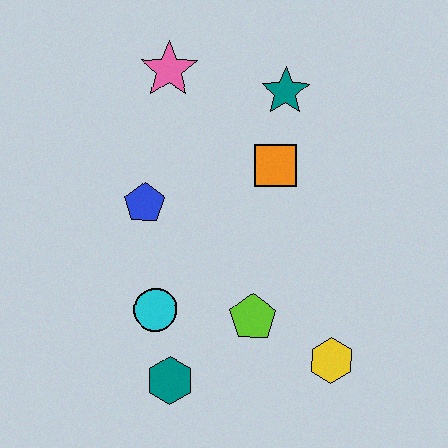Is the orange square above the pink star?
No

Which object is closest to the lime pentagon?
The yellow hexagon is closest to the lime pentagon.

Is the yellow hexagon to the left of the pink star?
No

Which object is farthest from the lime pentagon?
The pink star is farthest from the lime pentagon.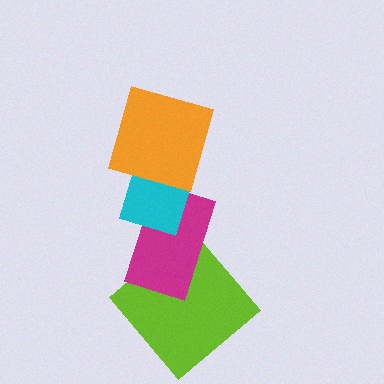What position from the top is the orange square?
The orange square is 1st from the top.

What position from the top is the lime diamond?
The lime diamond is 4th from the top.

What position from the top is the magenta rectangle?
The magenta rectangle is 3rd from the top.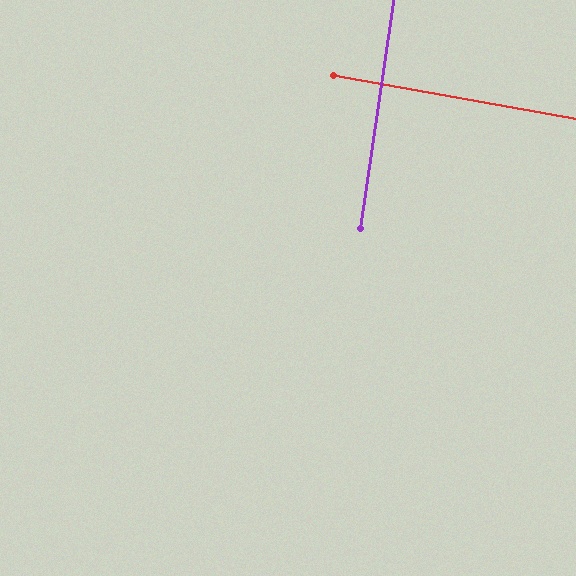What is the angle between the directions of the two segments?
Approximately 88 degrees.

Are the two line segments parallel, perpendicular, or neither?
Perpendicular — they meet at approximately 88°.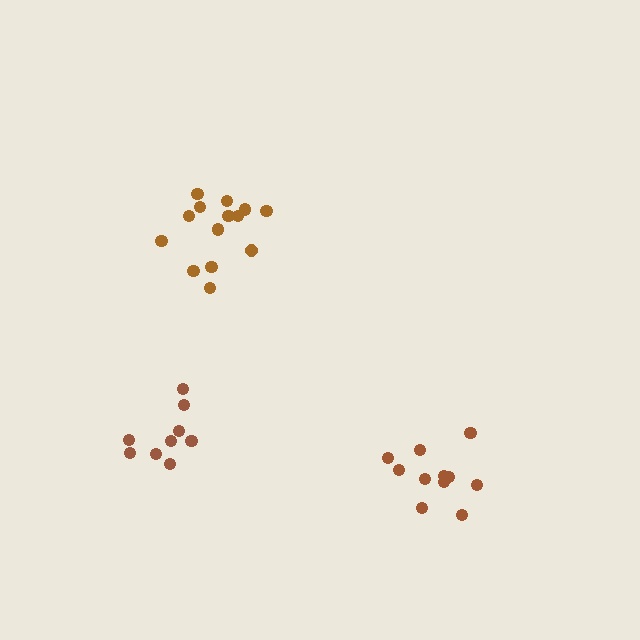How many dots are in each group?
Group 1: 14 dots, Group 2: 11 dots, Group 3: 9 dots (34 total).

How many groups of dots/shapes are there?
There are 3 groups.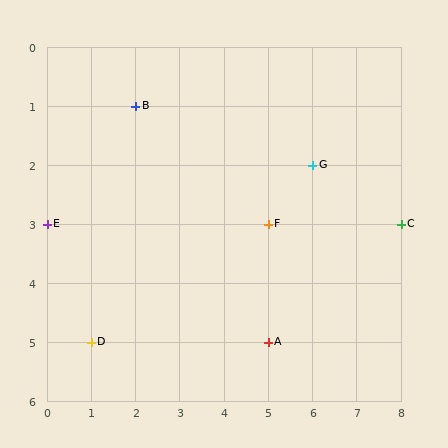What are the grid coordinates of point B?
Point B is at grid coordinates (2, 1).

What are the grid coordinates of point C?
Point C is at grid coordinates (8, 3).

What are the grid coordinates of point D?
Point D is at grid coordinates (1, 5).